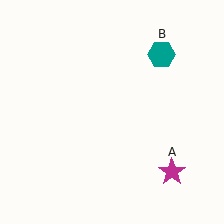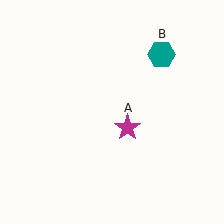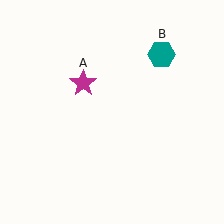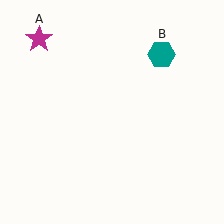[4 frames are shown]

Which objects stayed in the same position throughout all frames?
Teal hexagon (object B) remained stationary.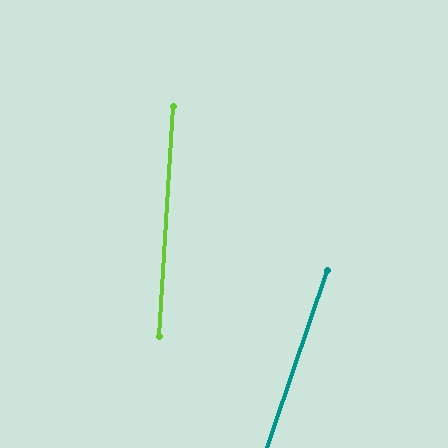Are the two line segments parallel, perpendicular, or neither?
Neither parallel nor perpendicular — they differ by about 15°.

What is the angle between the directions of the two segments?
Approximately 15 degrees.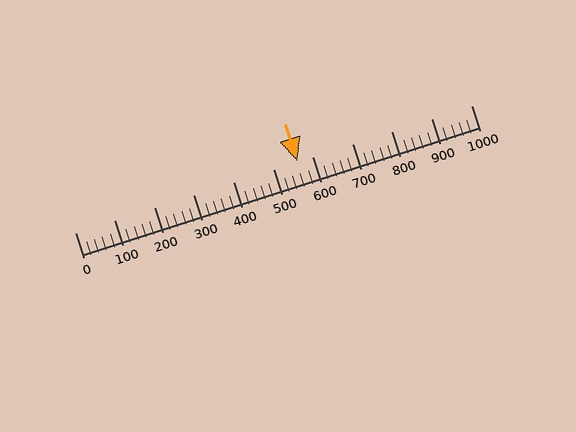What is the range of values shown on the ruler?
The ruler shows values from 0 to 1000.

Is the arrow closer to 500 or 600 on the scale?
The arrow is closer to 600.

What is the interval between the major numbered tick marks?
The major tick marks are spaced 100 units apart.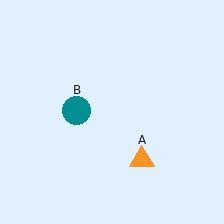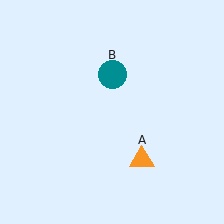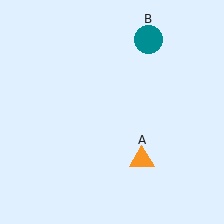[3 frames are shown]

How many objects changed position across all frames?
1 object changed position: teal circle (object B).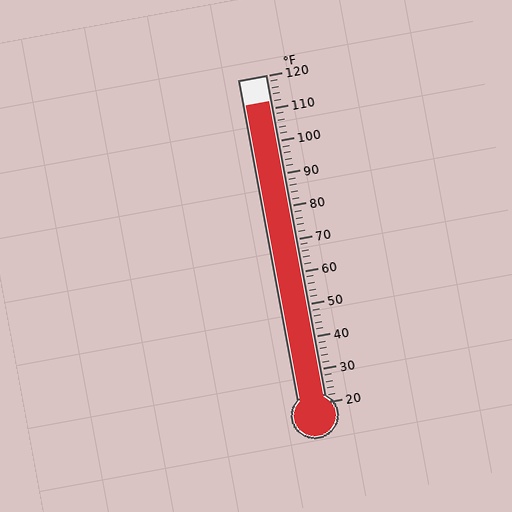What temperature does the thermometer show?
The thermometer shows approximately 112°F.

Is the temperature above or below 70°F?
The temperature is above 70°F.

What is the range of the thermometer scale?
The thermometer scale ranges from 20°F to 120°F.